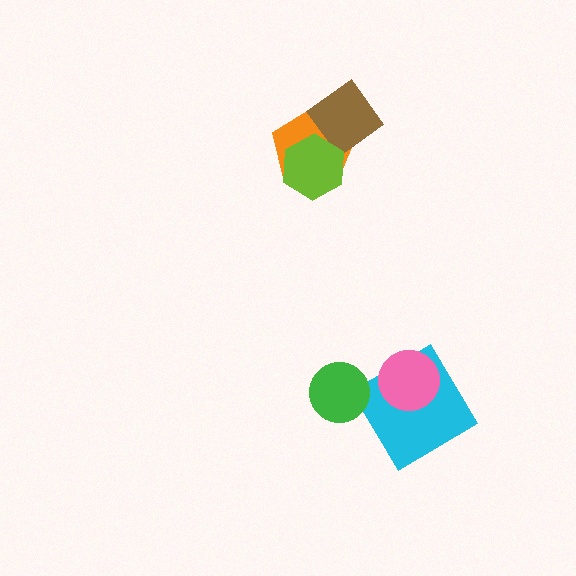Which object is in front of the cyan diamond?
The pink circle is in front of the cyan diamond.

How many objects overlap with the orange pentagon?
2 objects overlap with the orange pentagon.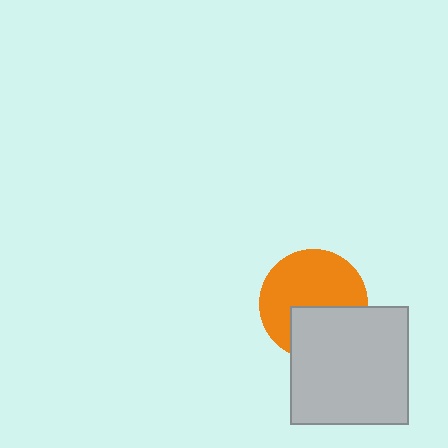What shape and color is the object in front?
The object in front is a light gray square.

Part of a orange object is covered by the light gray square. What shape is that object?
It is a circle.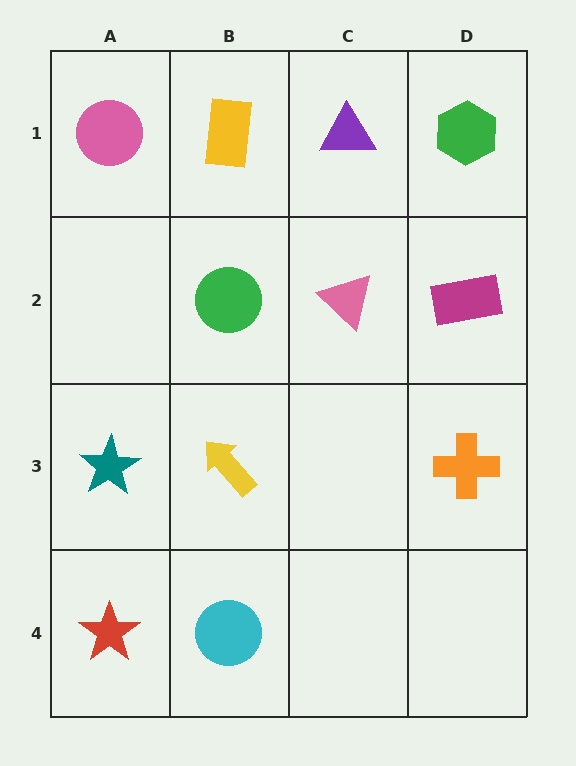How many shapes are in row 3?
3 shapes.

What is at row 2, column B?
A green circle.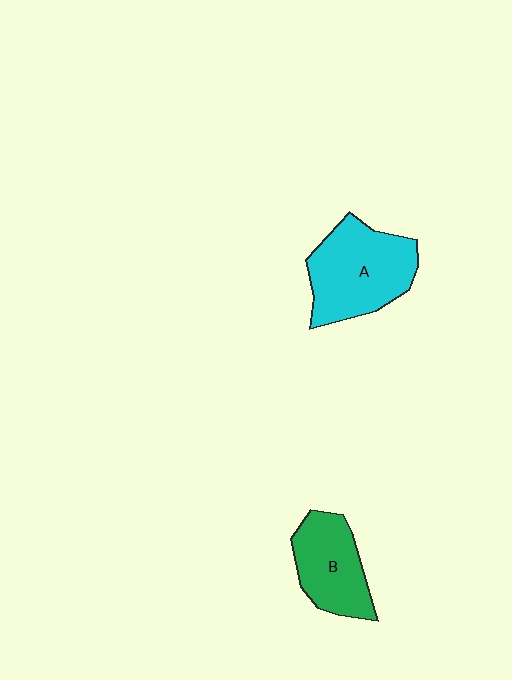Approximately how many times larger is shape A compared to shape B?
Approximately 1.4 times.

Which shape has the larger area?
Shape A (cyan).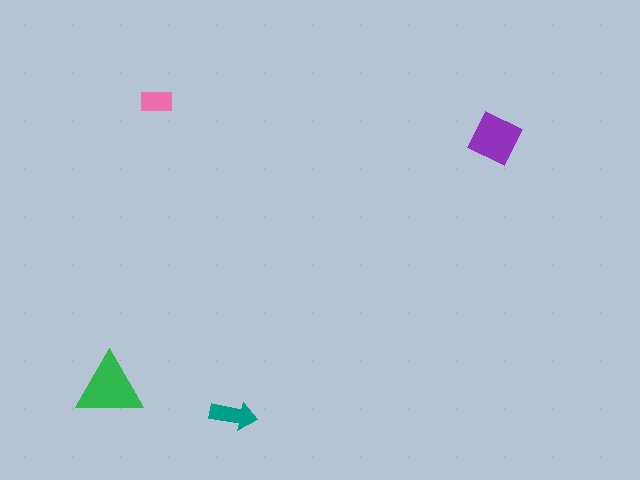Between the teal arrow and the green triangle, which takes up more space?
The green triangle.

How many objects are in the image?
There are 4 objects in the image.